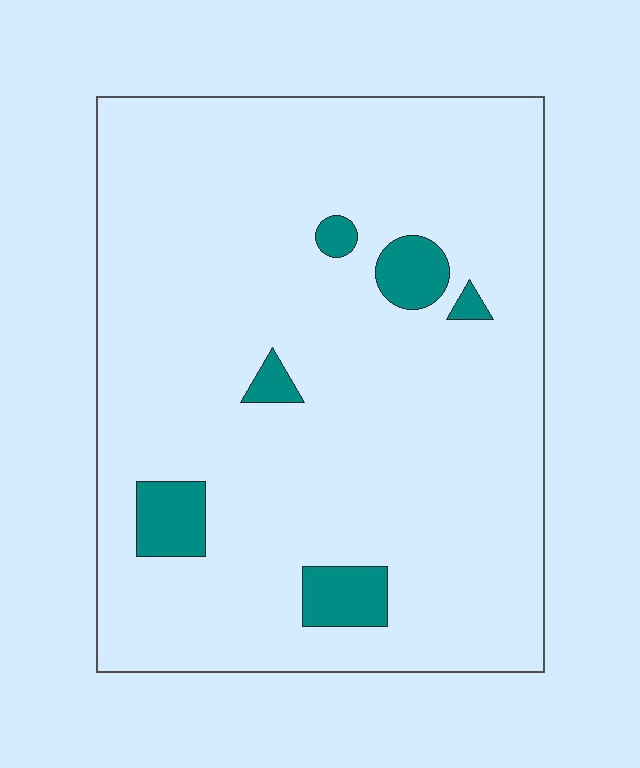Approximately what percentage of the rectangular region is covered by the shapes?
Approximately 5%.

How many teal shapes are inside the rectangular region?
6.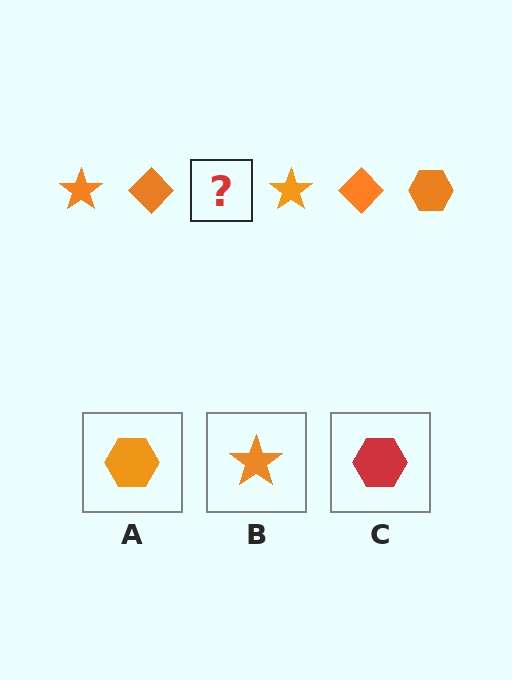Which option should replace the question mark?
Option A.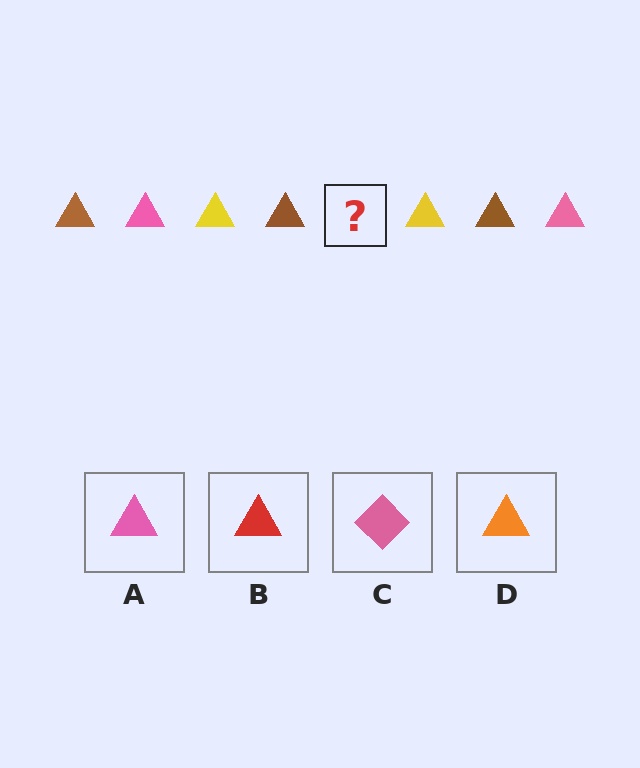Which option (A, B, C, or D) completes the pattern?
A.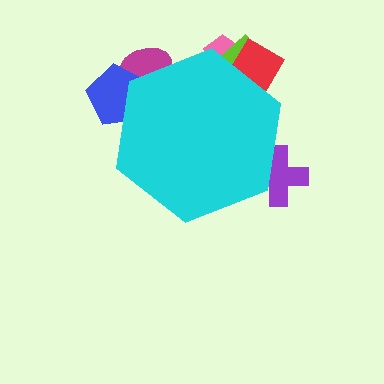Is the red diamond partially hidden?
Yes, the red diamond is partially hidden behind the cyan hexagon.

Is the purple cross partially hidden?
Yes, the purple cross is partially hidden behind the cyan hexagon.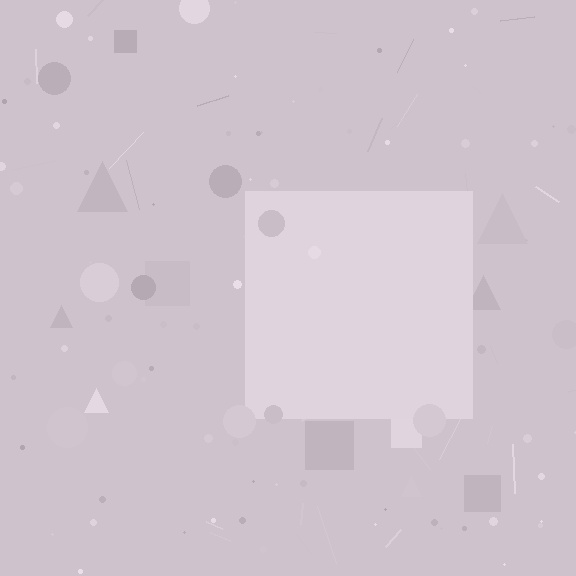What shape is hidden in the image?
A square is hidden in the image.